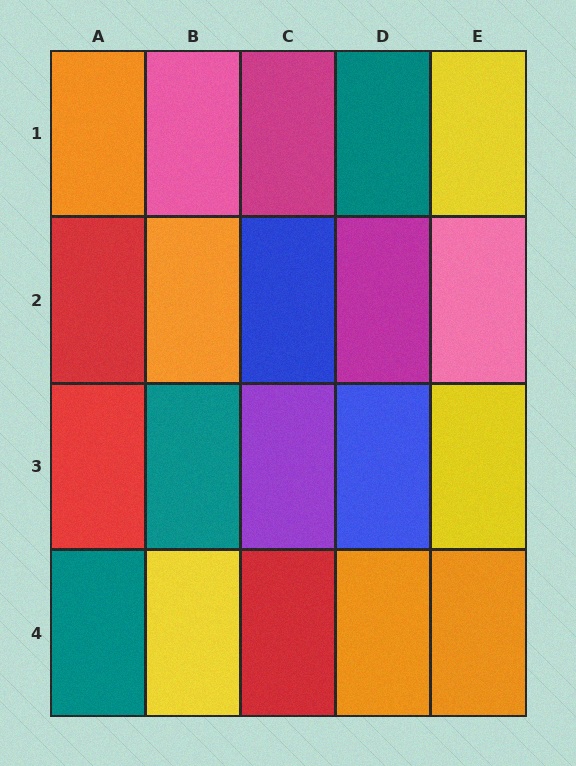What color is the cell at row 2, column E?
Pink.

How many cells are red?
3 cells are red.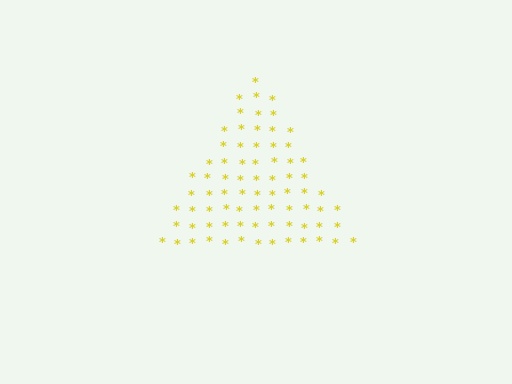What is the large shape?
The large shape is a triangle.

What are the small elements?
The small elements are asterisks.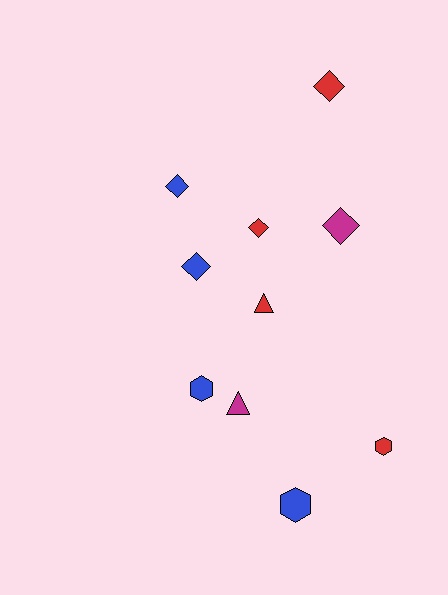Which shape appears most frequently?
Diamond, with 5 objects.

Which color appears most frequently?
Red, with 4 objects.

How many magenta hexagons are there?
There are no magenta hexagons.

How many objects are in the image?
There are 10 objects.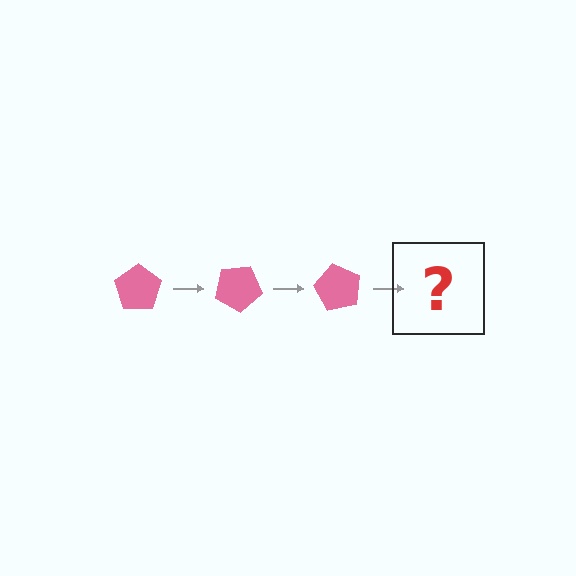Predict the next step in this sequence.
The next step is a pink pentagon rotated 90 degrees.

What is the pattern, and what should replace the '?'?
The pattern is that the pentagon rotates 30 degrees each step. The '?' should be a pink pentagon rotated 90 degrees.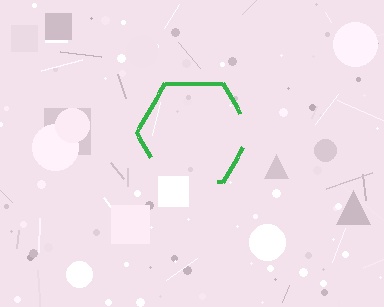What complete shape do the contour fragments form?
The contour fragments form a hexagon.